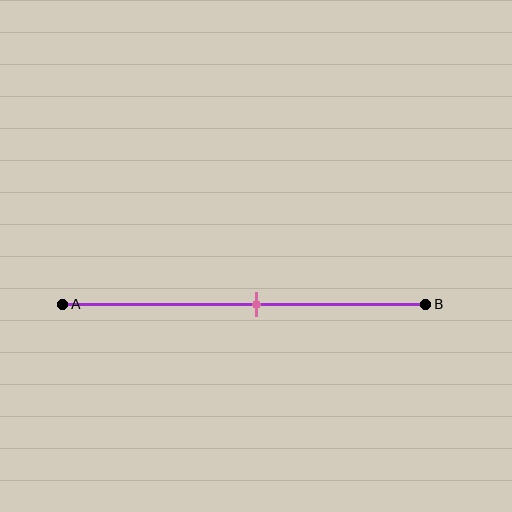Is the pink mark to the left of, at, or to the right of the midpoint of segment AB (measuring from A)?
The pink mark is to the right of the midpoint of segment AB.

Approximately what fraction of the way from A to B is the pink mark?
The pink mark is approximately 55% of the way from A to B.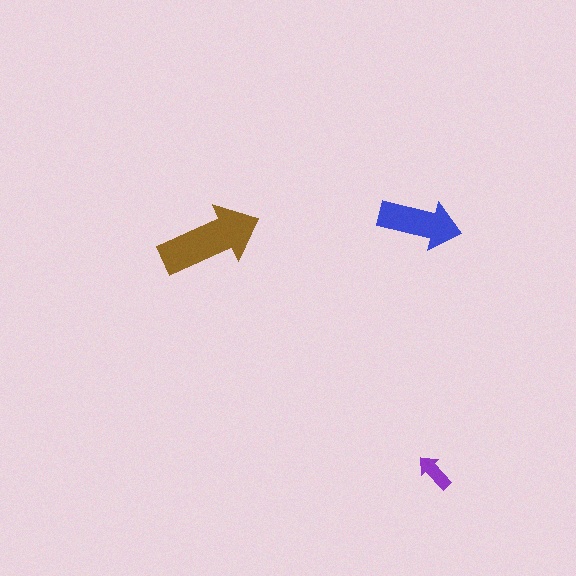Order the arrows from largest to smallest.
the brown one, the blue one, the purple one.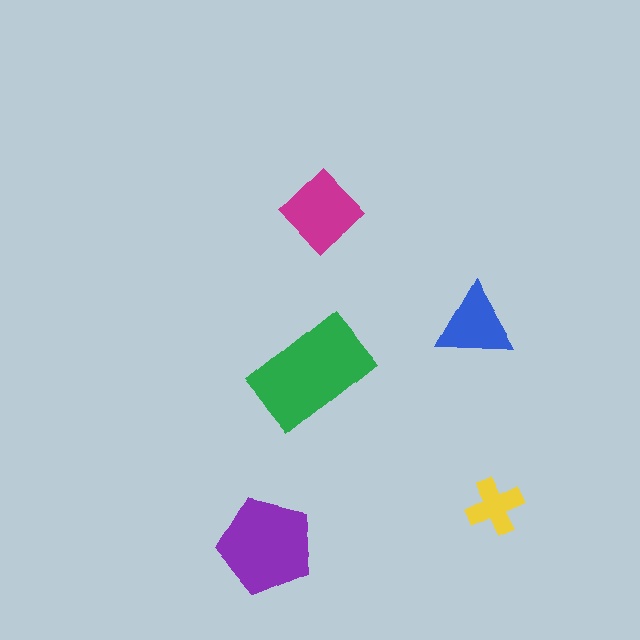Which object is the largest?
The green rectangle.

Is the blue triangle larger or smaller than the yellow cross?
Larger.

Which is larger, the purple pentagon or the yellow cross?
The purple pentagon.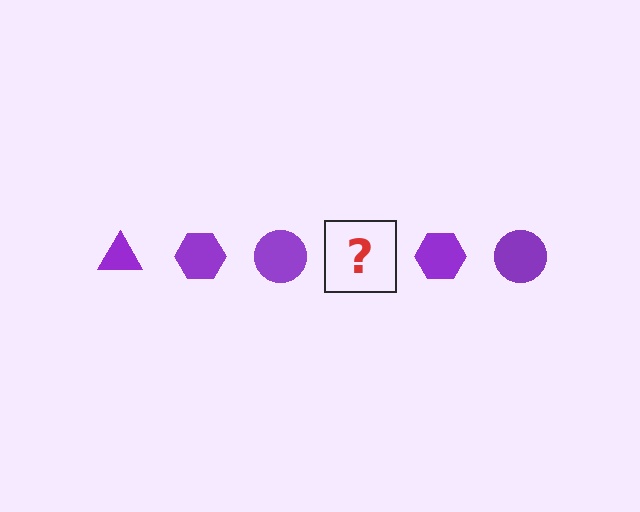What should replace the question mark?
The question mark should be replaced with a purple triangle.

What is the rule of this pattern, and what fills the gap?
The rule is that the pattern cycles through triangle, hexagon, circle shapes in purple. The gap should be filled with a purple triangle.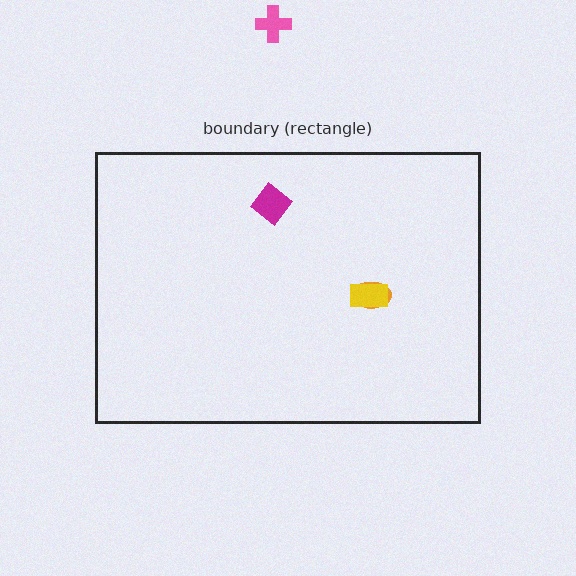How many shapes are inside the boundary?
3 inside, 1 outside.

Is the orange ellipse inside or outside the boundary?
Inside.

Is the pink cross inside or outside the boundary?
Outside.